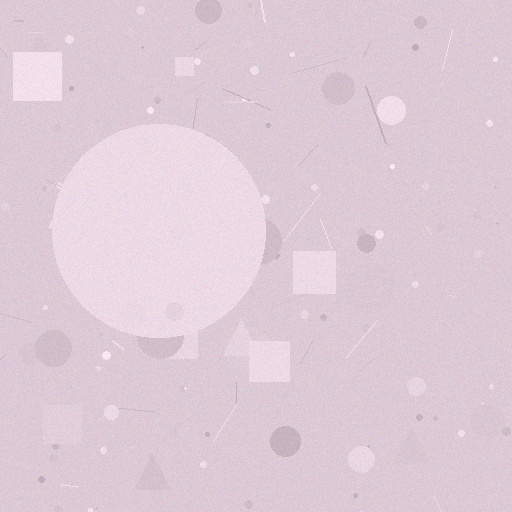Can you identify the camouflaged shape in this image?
The camouflaged shape is a circle.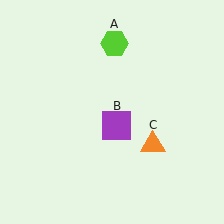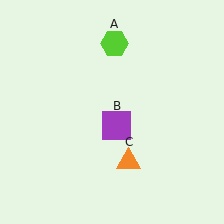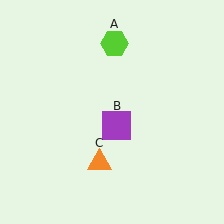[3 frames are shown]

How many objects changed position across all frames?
1 object changed position: orange triangle (object C).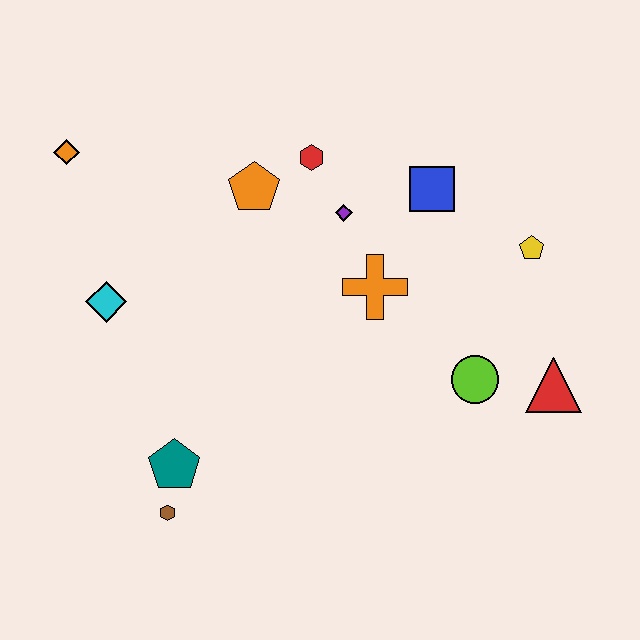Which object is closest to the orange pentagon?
The red hexagon is closest to the orange pentagon.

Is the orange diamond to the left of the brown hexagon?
Yes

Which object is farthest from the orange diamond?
The red triangle is farthest from the orange diamond.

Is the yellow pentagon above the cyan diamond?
Yes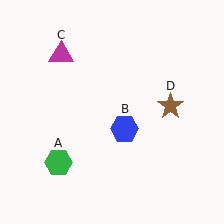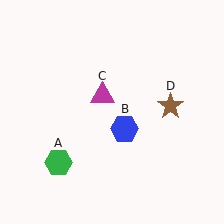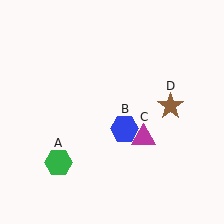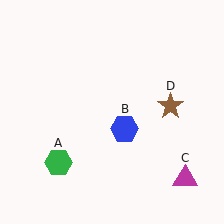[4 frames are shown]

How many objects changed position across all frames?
1 object changed position: magenta triangle (object C).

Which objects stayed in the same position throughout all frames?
Green hexagon (object A) and blue hexagon (object B) and brown star (object D) remained stationary.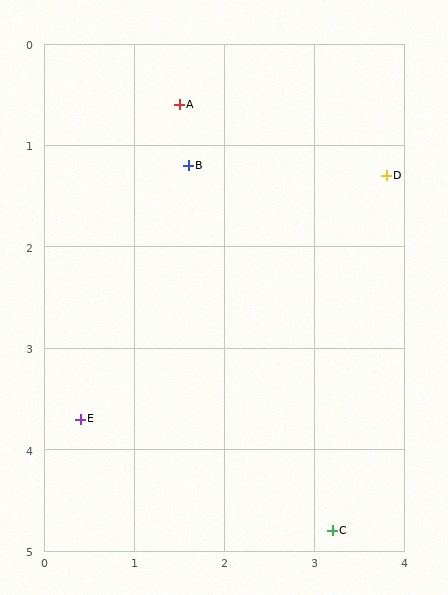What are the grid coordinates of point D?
Point D is at approximately (3.8, 1.3).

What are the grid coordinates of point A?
Point A is at approximately (1.5, 0.6).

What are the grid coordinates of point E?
Point E is at approximately (0.4, 3.7).